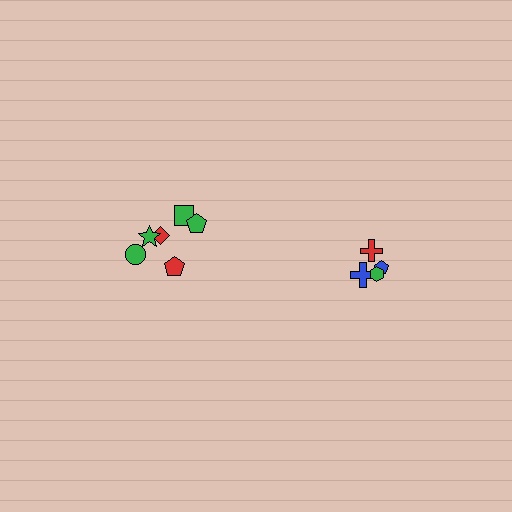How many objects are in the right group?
There are 4 objects.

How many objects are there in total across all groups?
There are 10 objects.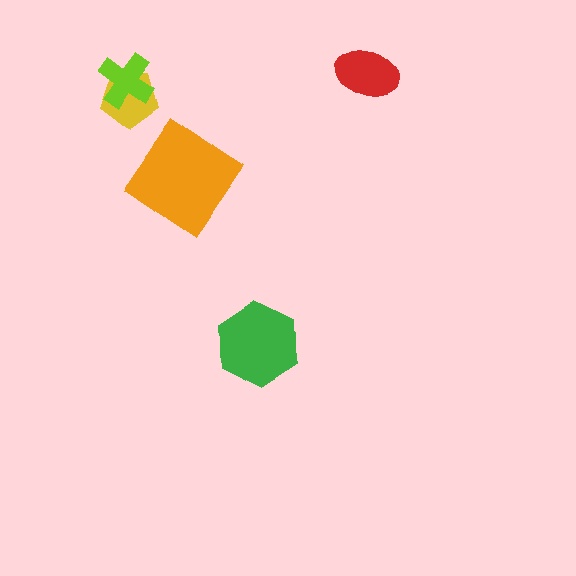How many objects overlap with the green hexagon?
0 objects overlap with the green hexagon.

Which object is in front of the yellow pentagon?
The lime cross is in front of the yellow pentagon.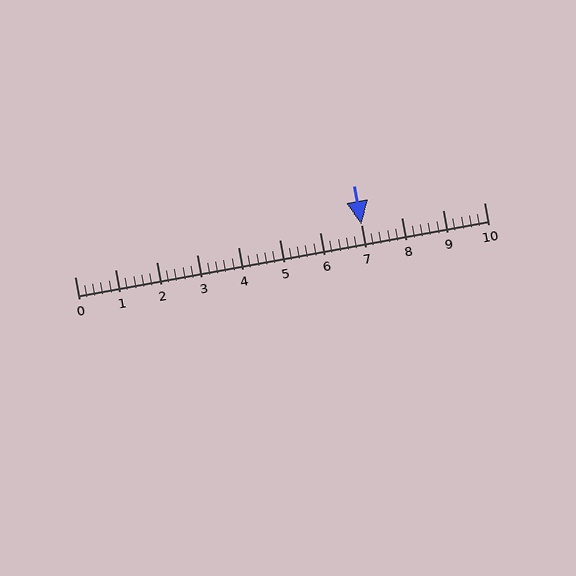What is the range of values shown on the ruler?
The ruler shows values from 0 to 10.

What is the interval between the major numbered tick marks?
The major tick marks are spaced 1 units apart.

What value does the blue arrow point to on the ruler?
The blue arrow points to approximately 7.0.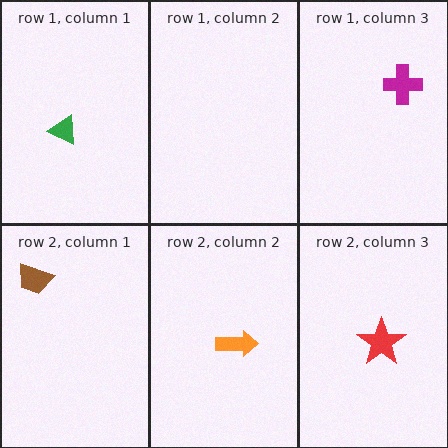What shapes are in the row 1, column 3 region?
The magenta cross.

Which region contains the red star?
The row 2, column 3 region.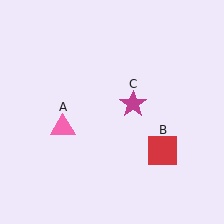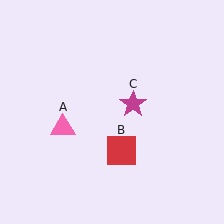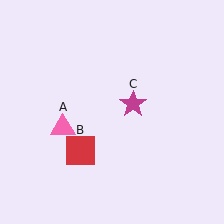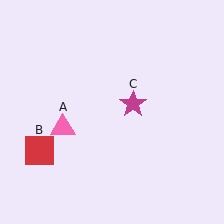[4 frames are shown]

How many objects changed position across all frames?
1 object changed position: red square (object B).